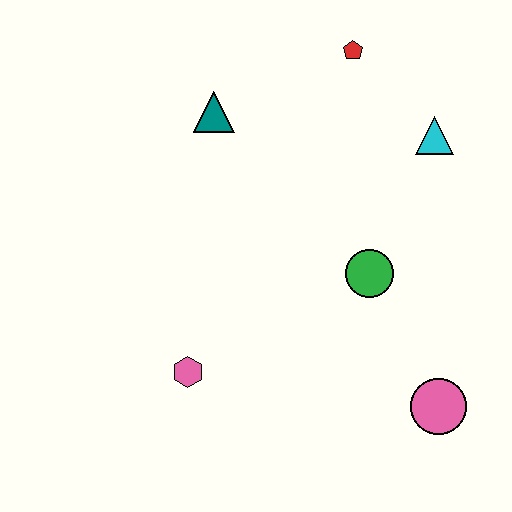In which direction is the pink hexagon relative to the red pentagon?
The pink hexagon is below the red pentagon.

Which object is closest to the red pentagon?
The cyan triangle is closest to the red pentagon.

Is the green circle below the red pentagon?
Yes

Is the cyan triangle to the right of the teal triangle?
Yes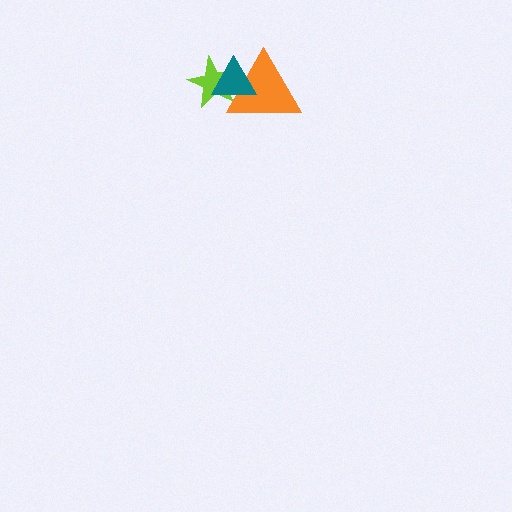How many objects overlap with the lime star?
2 objects overlap with the lime star.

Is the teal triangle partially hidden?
No, no other shape covers it.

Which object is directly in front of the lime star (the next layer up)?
The orange triangle is directly in front of the lime star.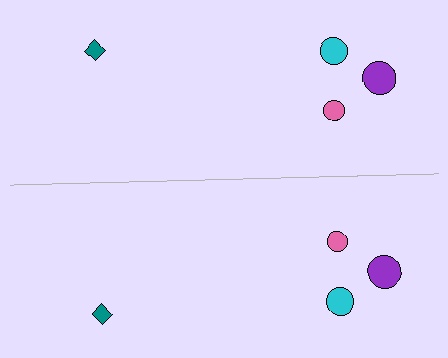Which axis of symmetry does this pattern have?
The pattern has a horizontal axis of symmetry running through the center of the image.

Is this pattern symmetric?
Yes, this pattern has bilateral (reflection) symmetry.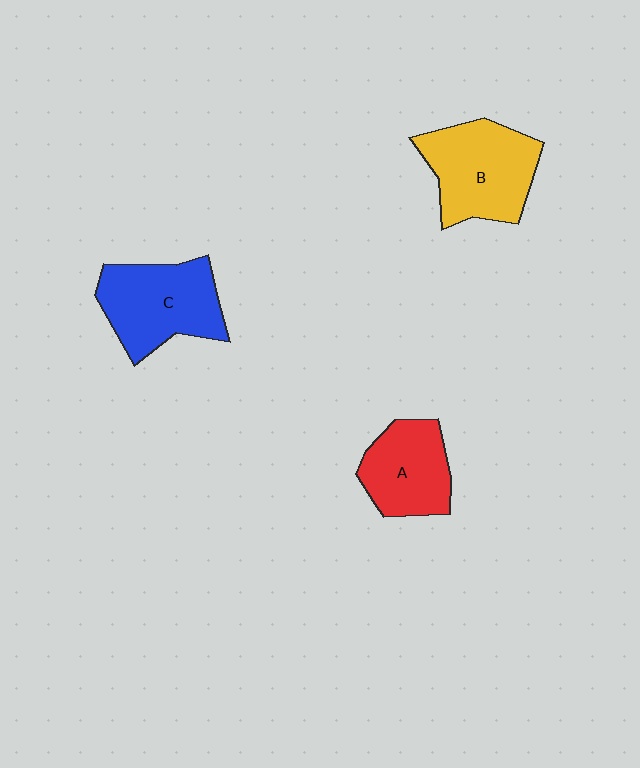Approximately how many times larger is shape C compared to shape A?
Approximately 1.3 times.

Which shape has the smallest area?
Shape A (red).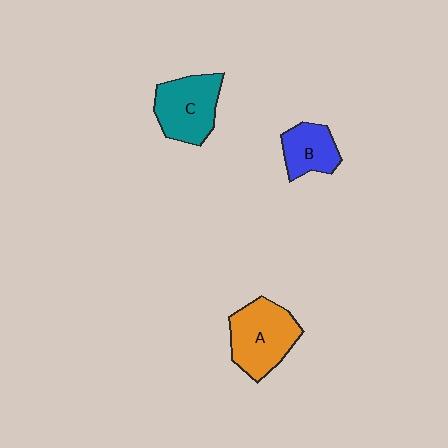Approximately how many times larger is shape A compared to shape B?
Approximately 1.6 times.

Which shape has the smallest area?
Shape B (blue).